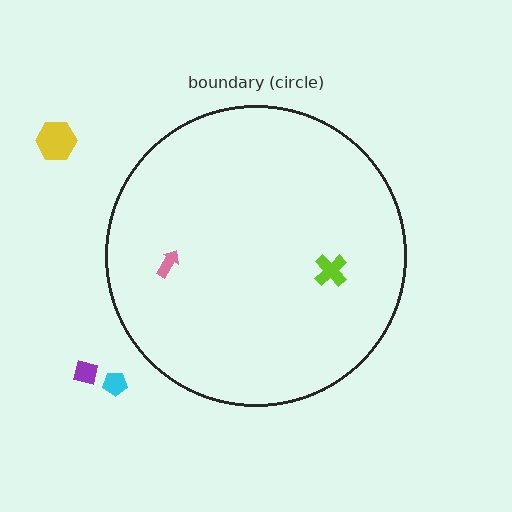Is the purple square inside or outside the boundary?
Outside.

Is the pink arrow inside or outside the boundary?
Inside.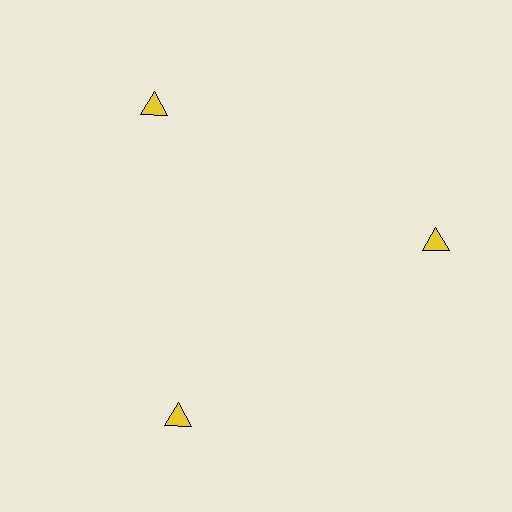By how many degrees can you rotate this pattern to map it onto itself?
The pattern maps onto itself every 120 degrees of rotation.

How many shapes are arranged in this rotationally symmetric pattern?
There are 3 shapes, arranged in 3 groups of 1.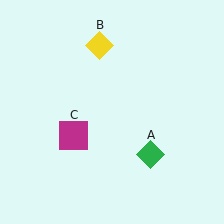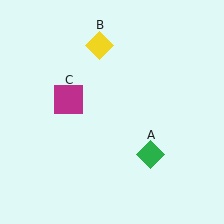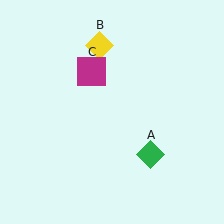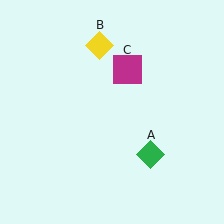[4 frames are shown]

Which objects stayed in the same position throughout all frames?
Green diamond (object A) and yellow diamond (object B) remained stationary.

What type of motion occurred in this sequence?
The magenta square (object C) rotated clockwise around the center of the scene.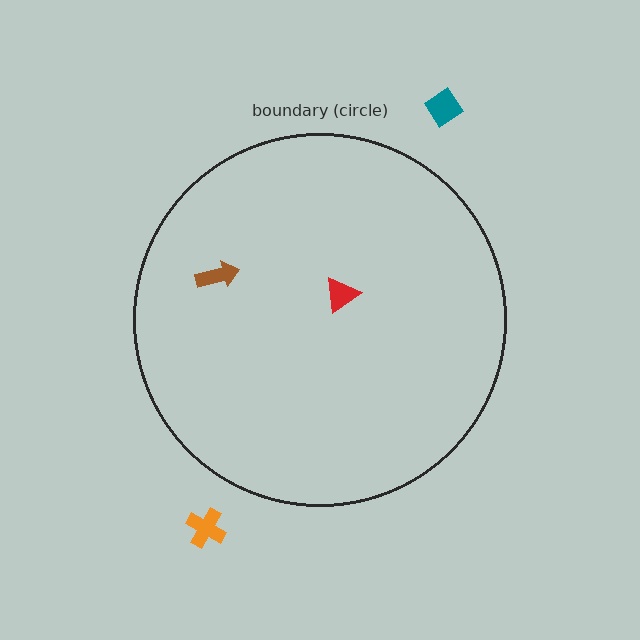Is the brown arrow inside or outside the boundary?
Inside.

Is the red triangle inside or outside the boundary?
Inside.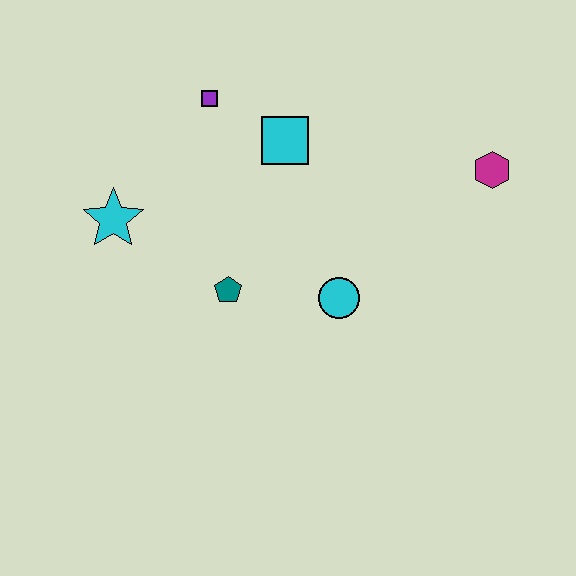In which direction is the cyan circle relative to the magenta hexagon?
The cyan circle is to the left of the magenta hexagon.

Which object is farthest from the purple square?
The magenta hexagon is farthest from the purple square.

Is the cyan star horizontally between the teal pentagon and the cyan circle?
No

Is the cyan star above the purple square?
No